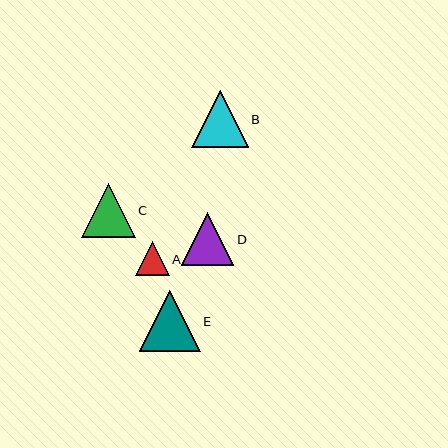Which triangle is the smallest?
Triangle A is the smallest with a size of approximately 34 pixels.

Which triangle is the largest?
Triangle E is the largest with a size of approximately 61 pixels.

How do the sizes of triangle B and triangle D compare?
Triangle B and triangle D are approximately the same size.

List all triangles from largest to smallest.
From largest to smallest: E, B, C, D, A.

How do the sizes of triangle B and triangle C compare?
Triangle B and triangle C are approximately the same size.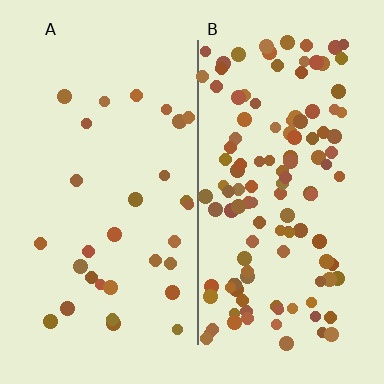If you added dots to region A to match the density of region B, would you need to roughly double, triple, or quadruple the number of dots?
Approximately quadruple.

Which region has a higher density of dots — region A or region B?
B (the right).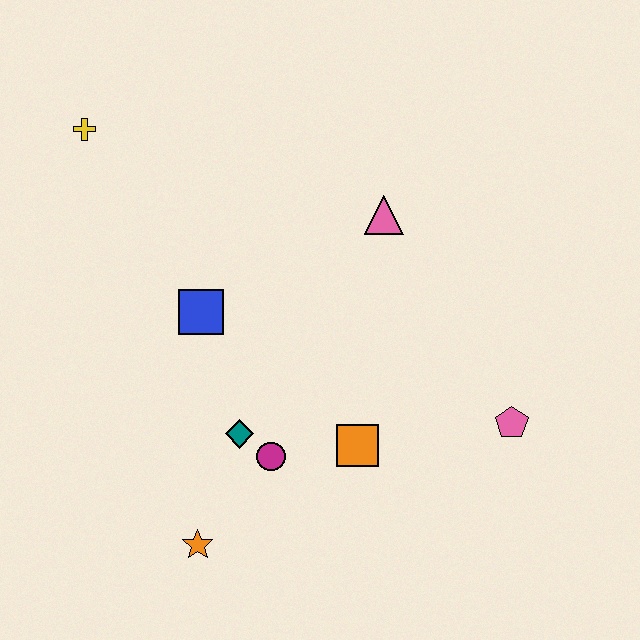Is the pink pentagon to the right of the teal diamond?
Yes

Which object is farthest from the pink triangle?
The orange star is farthest from the pink triangle.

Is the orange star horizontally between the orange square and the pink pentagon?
No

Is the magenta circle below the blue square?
Yes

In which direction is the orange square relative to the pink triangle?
The orange square is below the pink triangle.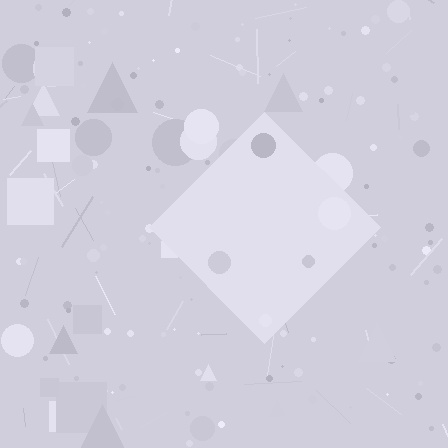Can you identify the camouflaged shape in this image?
The camouflaged shape is a diamond.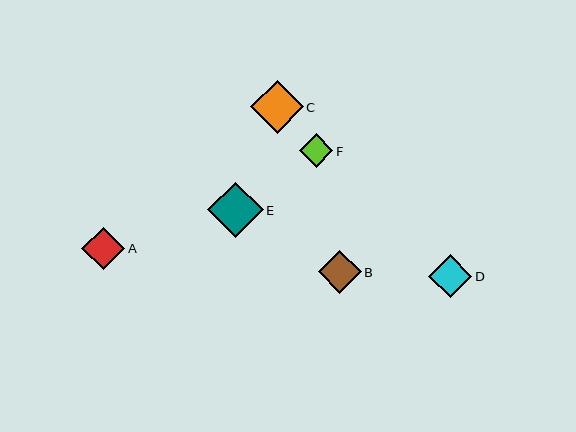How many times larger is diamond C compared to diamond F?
Diamond C is approximately 1.6 times the size of diamond F.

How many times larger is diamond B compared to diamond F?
Diamond B is approximately 1.3 times the size of diamond F.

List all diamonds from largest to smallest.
From largest to smallest: E, C, D, B, A, F.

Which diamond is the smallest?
Diamond F is the smallest with a size of approximately 33 pixels.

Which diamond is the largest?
Diamond E is the largest with a size of approximately 55 pixels.